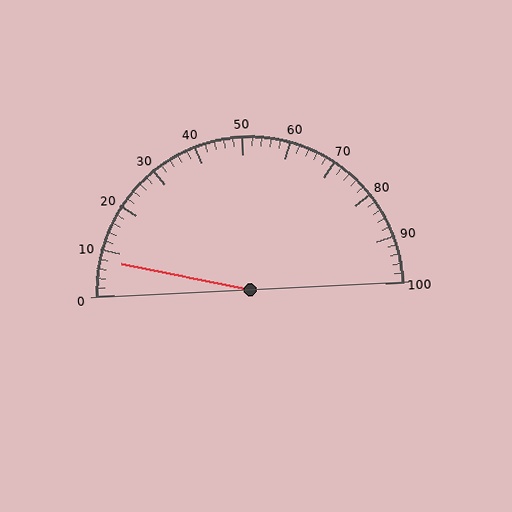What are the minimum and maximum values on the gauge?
The gauge ranges from 0 to 100.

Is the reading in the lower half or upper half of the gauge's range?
The reading is in the lower half of the range (0 to 100).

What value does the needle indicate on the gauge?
The needle indicates approximately 8.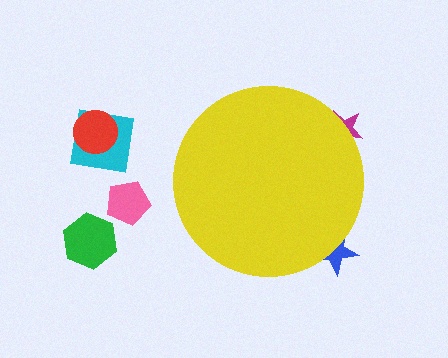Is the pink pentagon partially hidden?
No, the pink pentagon is fully visible.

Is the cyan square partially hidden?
No, the cyan square is fully visible.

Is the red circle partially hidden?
No, the red circle is fully visible.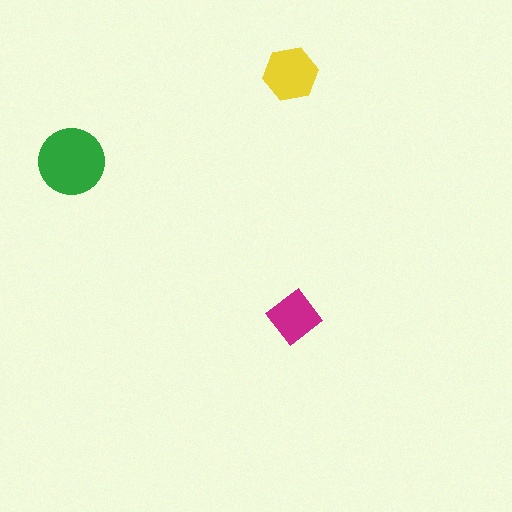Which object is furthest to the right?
The magenta diamond is rightmost.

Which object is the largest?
The green circle.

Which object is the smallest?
The magenta diamond.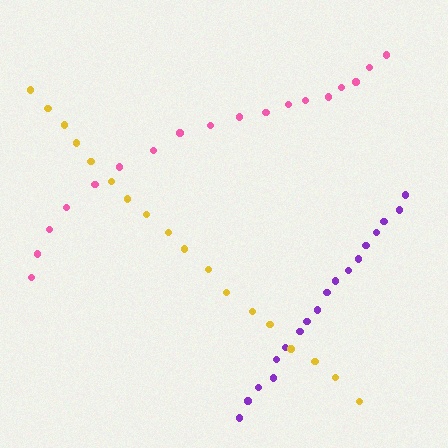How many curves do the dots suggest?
There are 3 distinct paths.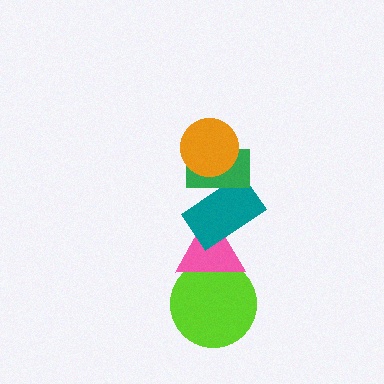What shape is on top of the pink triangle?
The teal rectangle is on top of the pink triangle.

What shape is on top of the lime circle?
The pink triangle is on top of the lime circle.